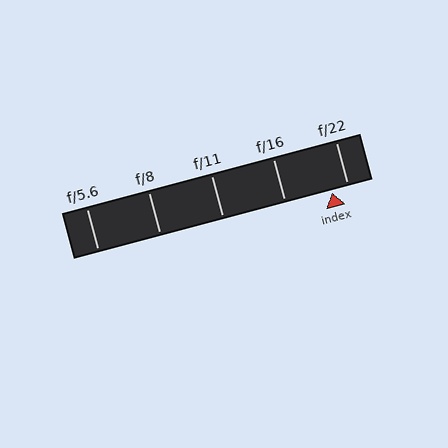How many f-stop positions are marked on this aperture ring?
There are 5 f-stop positions marked.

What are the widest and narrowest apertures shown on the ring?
The widest aperture shown is f/5.6 and the narrowest is f/22.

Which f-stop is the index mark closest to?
The index mark is closest to f/22.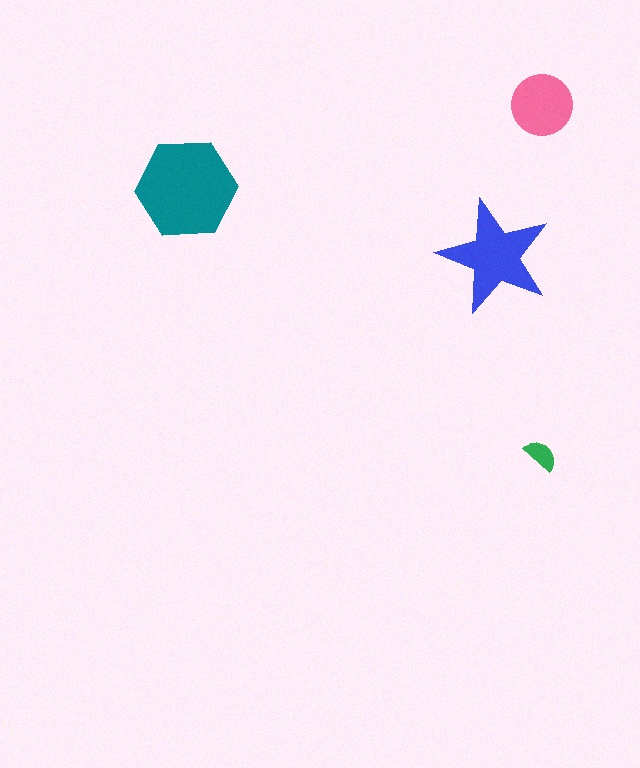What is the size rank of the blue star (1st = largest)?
2nd.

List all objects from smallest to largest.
The green semicircle, the pink circle, the blue star, the teal hexagon.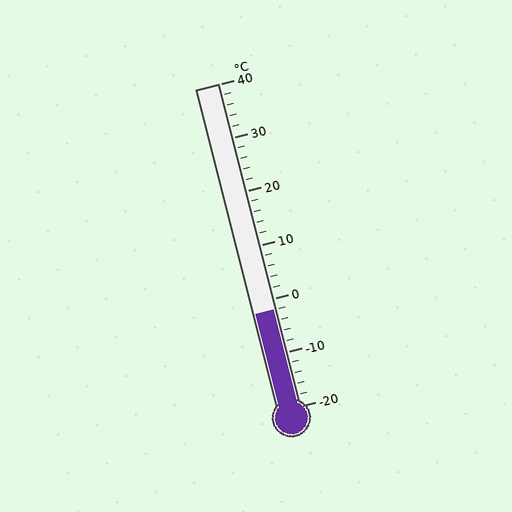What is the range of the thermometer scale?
The thermometer scale ranges from -20°C to 40°C.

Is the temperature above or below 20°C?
The temperature is below 20°C.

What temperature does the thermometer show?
The thermometer shows approximately -2°C.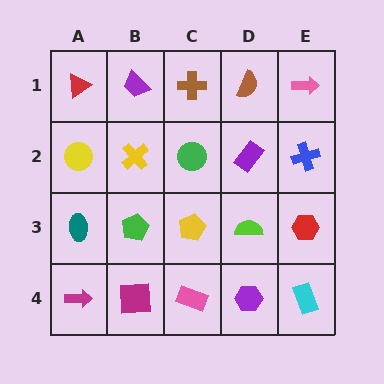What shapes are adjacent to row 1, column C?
A green circle (row 2, column C), a purple trapezoid (row 1, column B), a brown semicircle (row 1, column D).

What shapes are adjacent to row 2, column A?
A red triangle (row 1, column A), a teal ellipse (row 3, column A), a yellow cross (row 2, column B).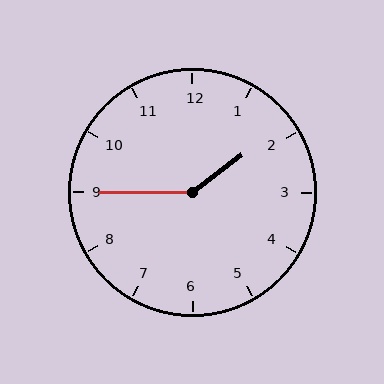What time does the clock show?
1:45.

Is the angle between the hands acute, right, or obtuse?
It is obtuse.